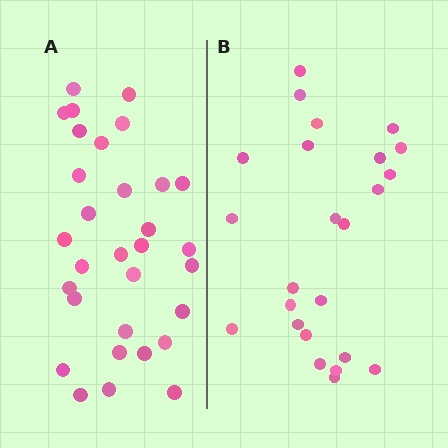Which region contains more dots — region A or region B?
Region A (the left region) has more dots.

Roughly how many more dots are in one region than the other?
Region A has roughly 8 or so more dots than region B.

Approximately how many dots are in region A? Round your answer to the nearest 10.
About 30 dots. (The exact count is 31, which rounds to 30.)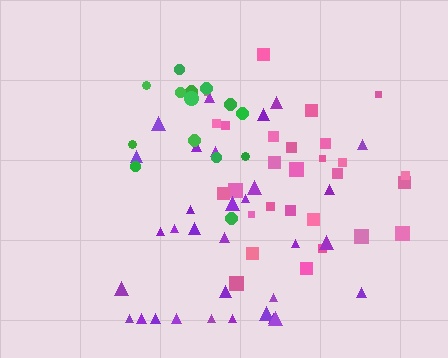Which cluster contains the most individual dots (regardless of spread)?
Purple (32).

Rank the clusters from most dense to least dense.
green, pink, purple.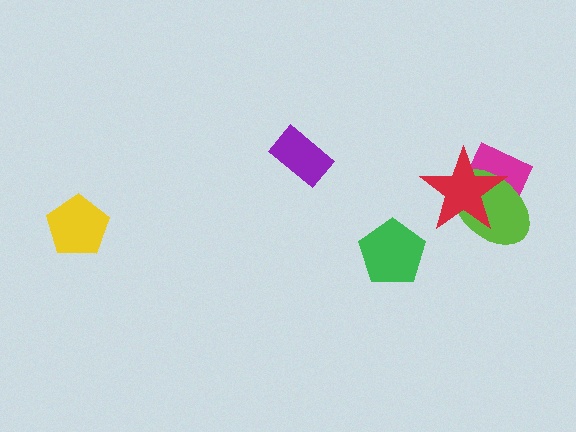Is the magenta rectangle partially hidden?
Yes, it is partially covered by another shape.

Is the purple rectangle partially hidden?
No, no other shape covers it.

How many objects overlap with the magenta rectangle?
2 objects overlap with the magenta rectangle.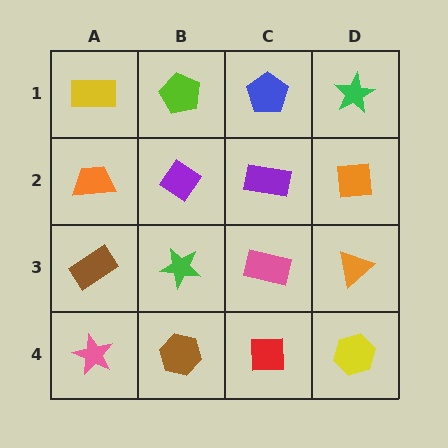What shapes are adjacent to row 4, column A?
A brown rectangle (row 3, column A), a brown hexagon (row 4, column B).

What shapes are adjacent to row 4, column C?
A pink rectangle (row 3, column C), a brown hexagon (row 4, column B), a yellow hexagon (row 4, column D).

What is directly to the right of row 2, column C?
An orange square.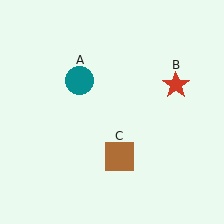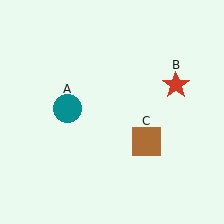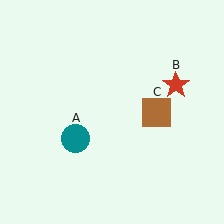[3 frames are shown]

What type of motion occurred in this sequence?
The teal circle (object A), brown square (object C) rotated counterclockwise around the center of the scene.